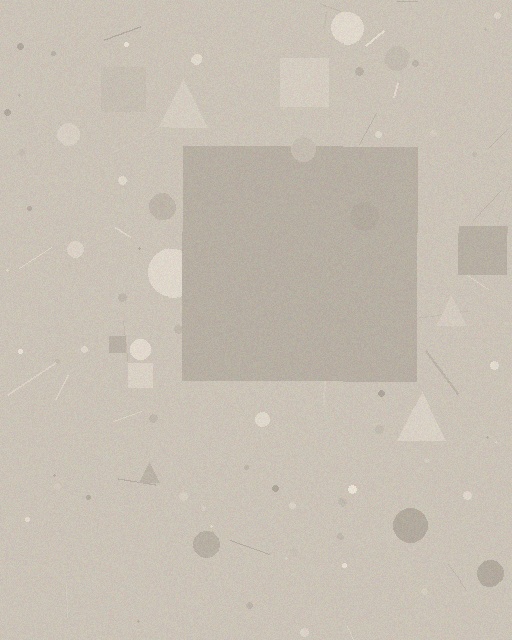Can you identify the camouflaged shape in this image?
The camouflaged shape is a square.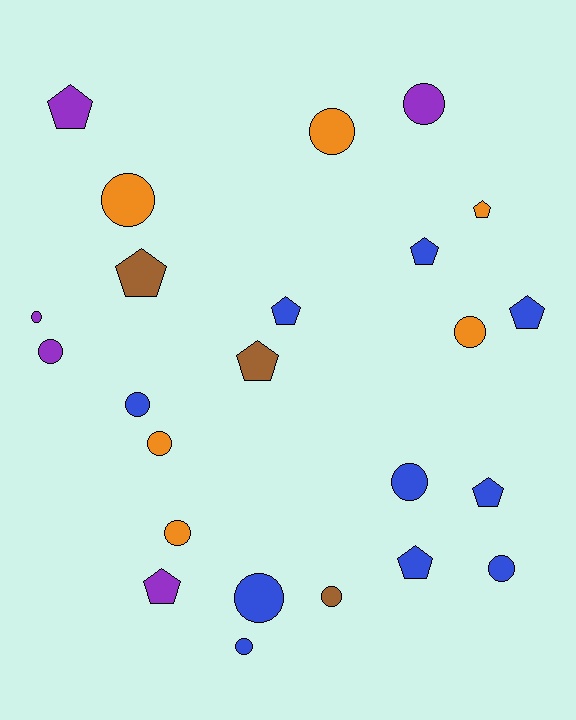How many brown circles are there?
There is 1 brown circle.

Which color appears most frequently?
Blue, with 10 objects.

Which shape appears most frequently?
Circle, with 14 objects.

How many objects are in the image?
There are 24 objects.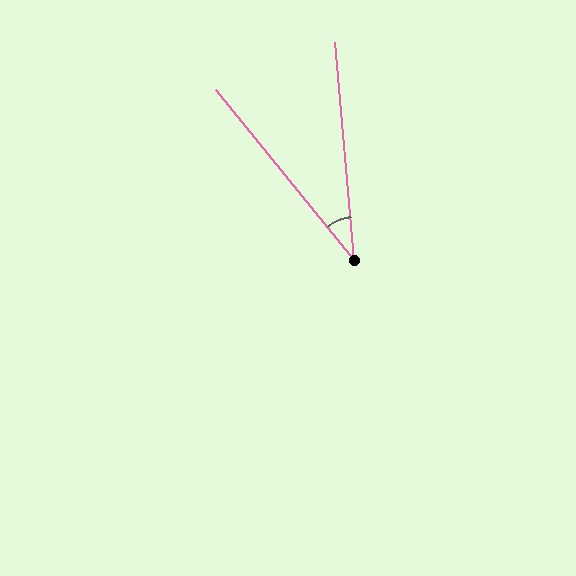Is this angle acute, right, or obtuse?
It is acute.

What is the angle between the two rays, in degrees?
Approximately 34 degrees.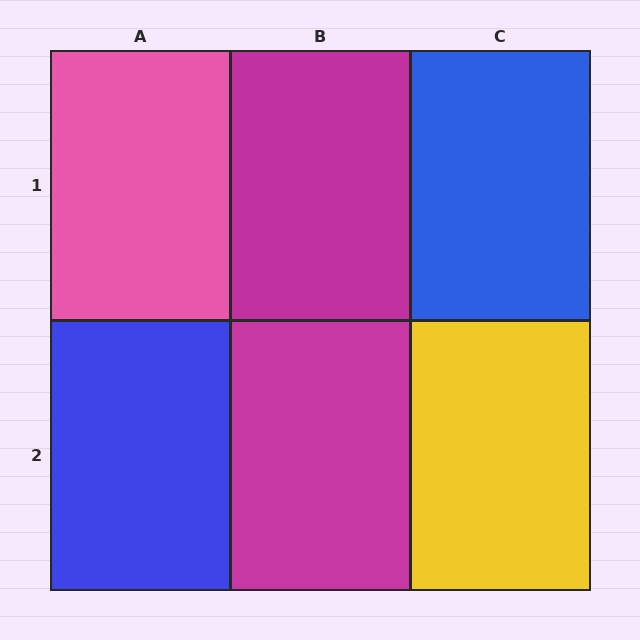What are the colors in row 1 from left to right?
Pink, magenta, blue.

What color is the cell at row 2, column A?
Blue.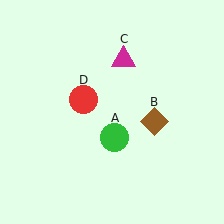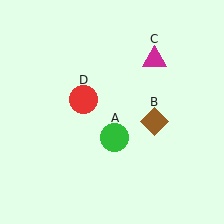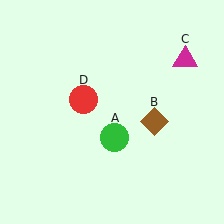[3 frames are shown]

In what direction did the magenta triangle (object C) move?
The magenta triangle (object C) moved right.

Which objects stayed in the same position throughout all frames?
Green circle (object A) and brown diamond (object B) and red circle (object D) remained stationary.